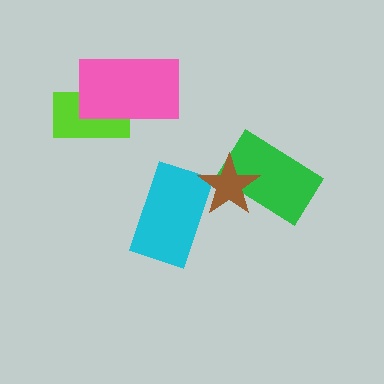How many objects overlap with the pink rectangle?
1 object overlaps with the pink rectangle.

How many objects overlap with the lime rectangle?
1 object overlaps with the lime rectangle.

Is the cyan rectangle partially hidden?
Yes, it is partially covered by another shape.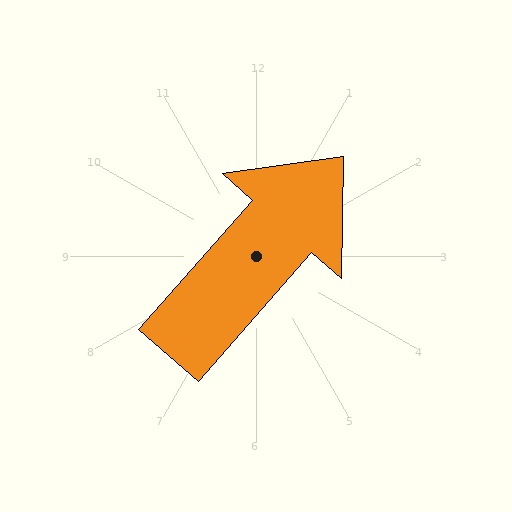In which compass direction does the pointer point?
Northeast.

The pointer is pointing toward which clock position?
Roughly 1 o'clock.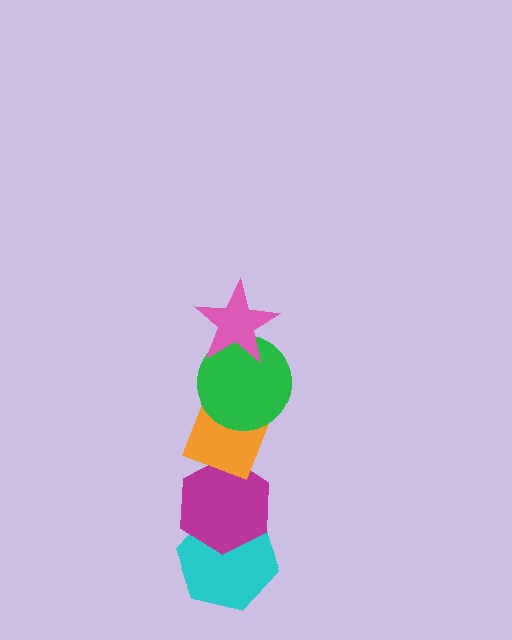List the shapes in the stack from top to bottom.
From top to bottom: the pink star, the green circle, the orange diamond, the magenta hexagon, the cyan hexagon.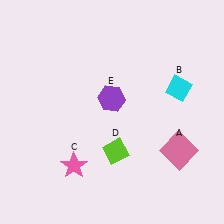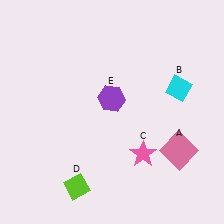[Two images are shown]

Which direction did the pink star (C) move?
The pink star (C) moved right.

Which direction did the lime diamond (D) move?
The lime diamond (D) moved left.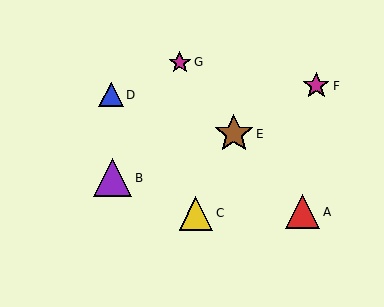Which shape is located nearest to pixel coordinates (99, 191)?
The purple triangle (labeled B) at (113, 178) is nearest to that location.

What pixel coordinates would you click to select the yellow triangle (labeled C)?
Click at (196, 213) to select the yellow triangle C.